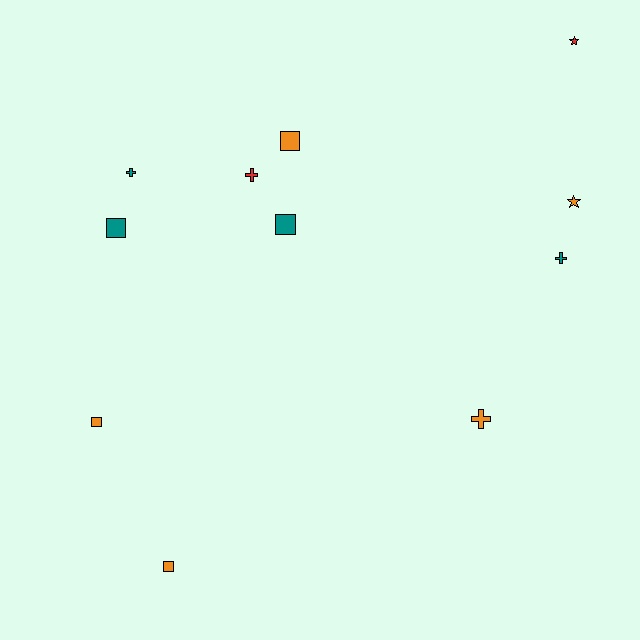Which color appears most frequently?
Orange, with 5 objects.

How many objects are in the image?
There are 11 objects.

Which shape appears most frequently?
Square, with 5 objects.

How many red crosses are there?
There is 1 red cross.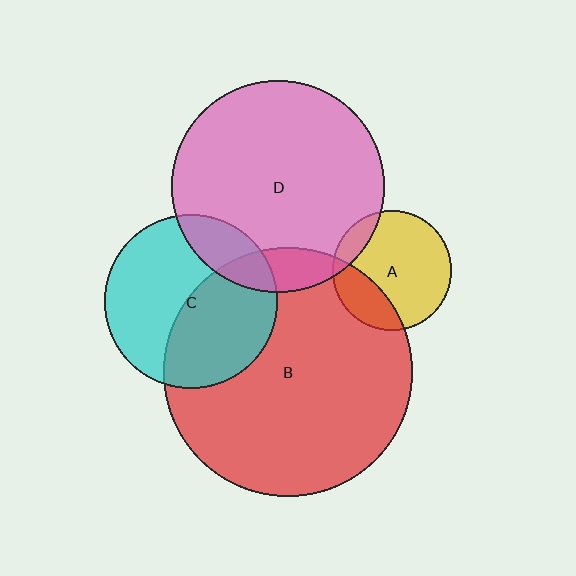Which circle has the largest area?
Circle B (red).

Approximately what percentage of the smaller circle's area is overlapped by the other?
Approximately 10%.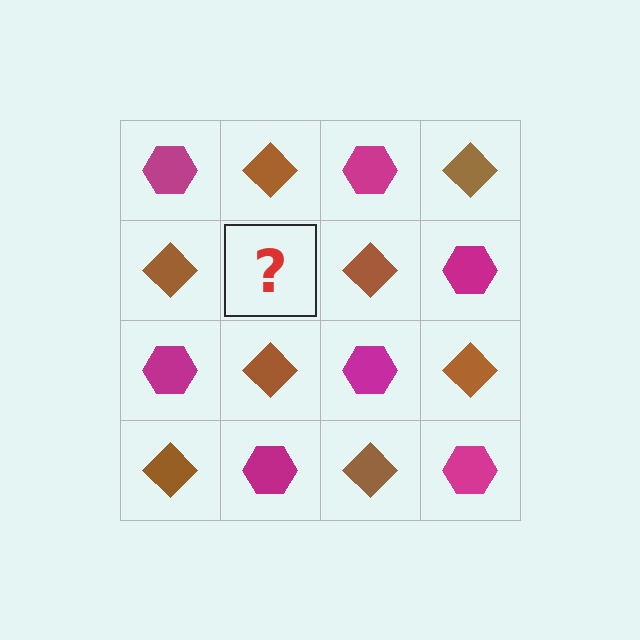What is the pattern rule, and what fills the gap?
The rule is that it alternates magenta hexagon and brown diamond in a checkerboard pattern. The gap should be filled with a magenta hexagon.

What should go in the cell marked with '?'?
The missing cell should contain a magenta hexagon.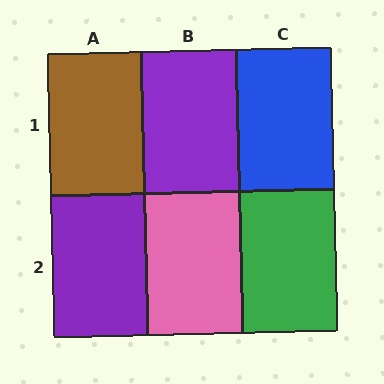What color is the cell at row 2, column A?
Purple.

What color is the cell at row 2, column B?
Pink.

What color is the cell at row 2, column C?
Green.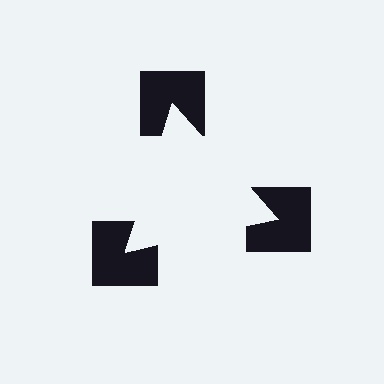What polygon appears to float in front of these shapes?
An illusory triangle — its edges are inferred from the aligned wedge cuts in the notched squares, not physically drawn.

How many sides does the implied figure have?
3 sides.